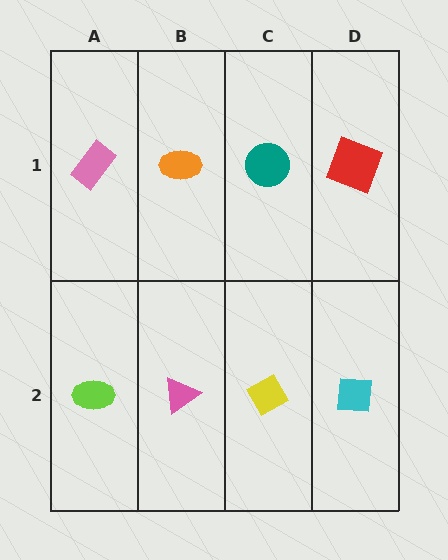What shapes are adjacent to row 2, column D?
A red square (row 1, column D), a yellow diamond (row 2, column C).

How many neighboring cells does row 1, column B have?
3.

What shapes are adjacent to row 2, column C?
A teal circle (row 1, column C), a pink triangle (row 2, column B), a cyan square (row 2, column D).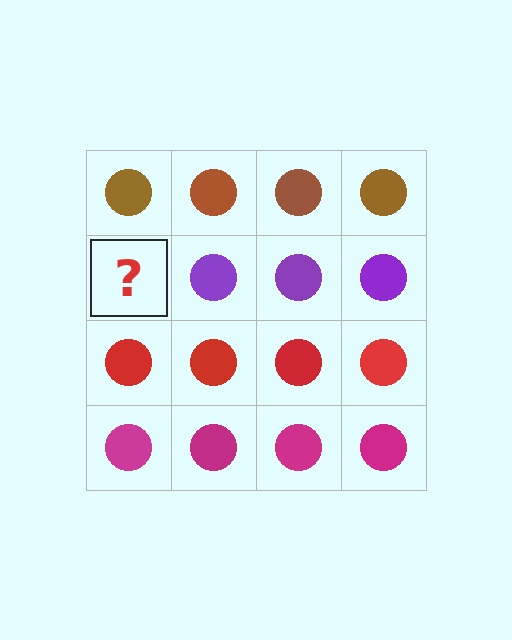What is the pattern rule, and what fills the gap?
The rule is that each row has a consistent color. The gap should be filled with a purple circle.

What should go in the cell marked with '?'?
The missing cell should contain a purple circle.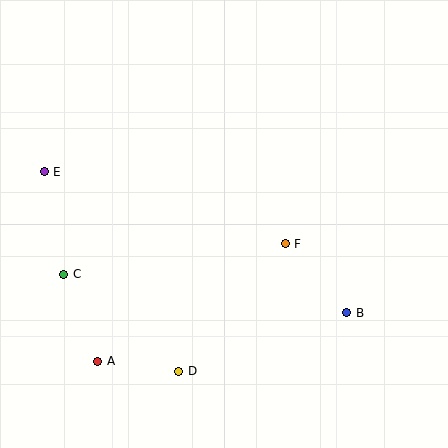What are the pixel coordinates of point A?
Point A is at (98, 361).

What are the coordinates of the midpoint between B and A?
The midpoint between B and A is at (222, 337).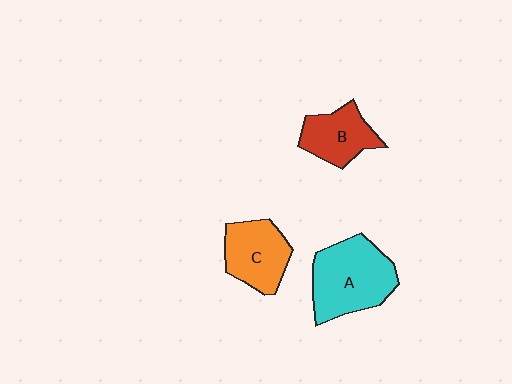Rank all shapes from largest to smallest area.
From largest to smallest: A (cyan), C (orange), B (red).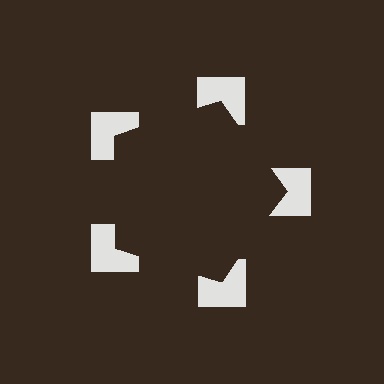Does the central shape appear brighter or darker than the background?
It typically appears slightly darker than the background, even though no actual brightness change is drawn.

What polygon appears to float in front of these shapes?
An illusory pentagon — its edges are inferred from the aligned wedge cuts in the notched squares, not physically drawn.